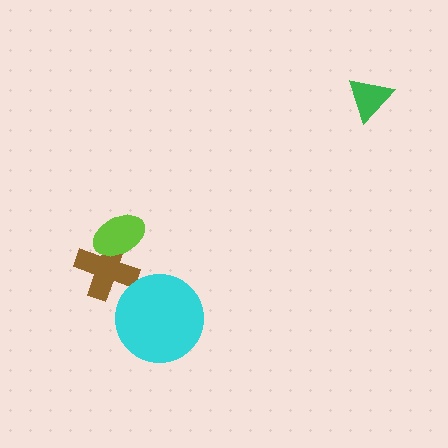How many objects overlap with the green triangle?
0 objects overlap with the green triangle.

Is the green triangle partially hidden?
No, no other shape covers it.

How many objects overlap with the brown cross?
1 object overlaps with the brown cross.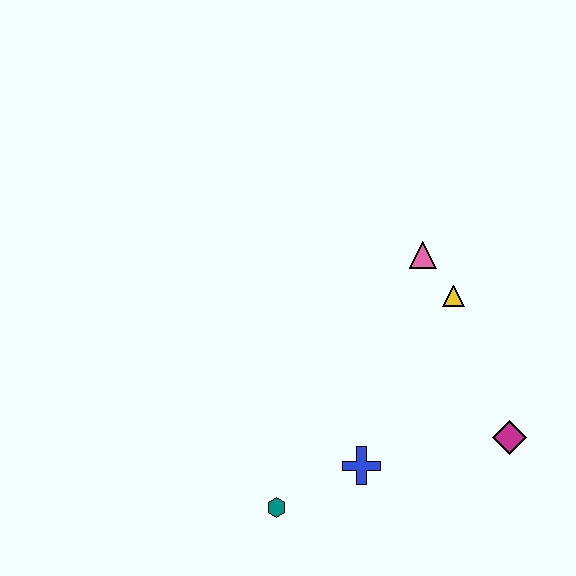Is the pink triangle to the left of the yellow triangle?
Yes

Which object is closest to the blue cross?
The teal hexagon is closest to the blue cross.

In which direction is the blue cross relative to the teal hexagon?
The blue cross is to the right of the teal hexagon.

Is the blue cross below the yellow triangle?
Yes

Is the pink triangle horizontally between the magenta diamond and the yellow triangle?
No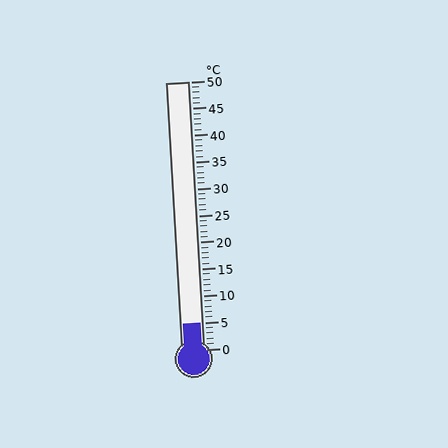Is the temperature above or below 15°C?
The temperature is below 15°C.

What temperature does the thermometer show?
The thermometer shows approximately 5°C.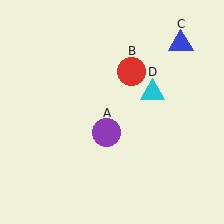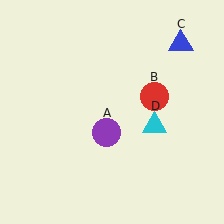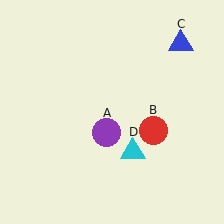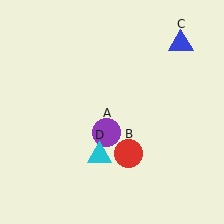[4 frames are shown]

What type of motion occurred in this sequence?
The red circle (object B), cyan triangle (object D) rotated clockwise around the center of the scene.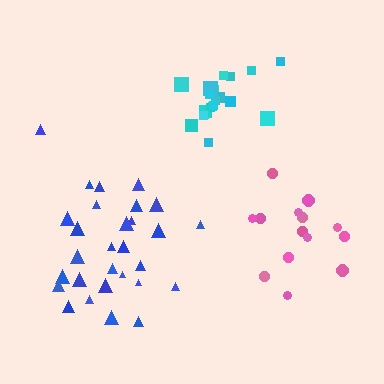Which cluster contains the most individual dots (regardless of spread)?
Blue (29).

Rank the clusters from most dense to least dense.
cyan, blue, pink.